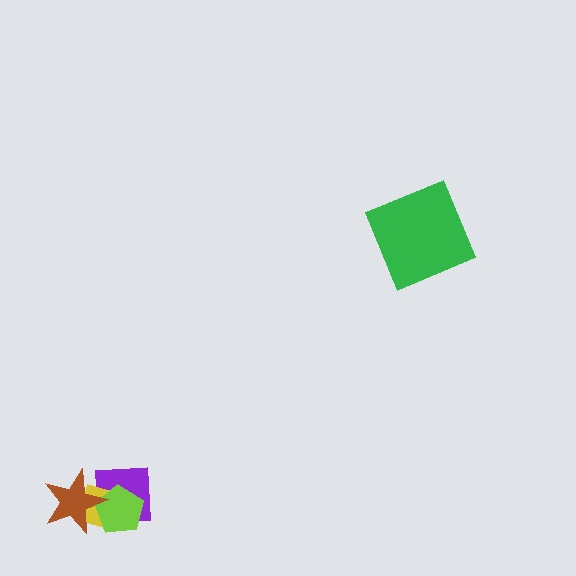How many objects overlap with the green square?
0 objects overlap with the green square.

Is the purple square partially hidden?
Yes, it is partially covered by another shape.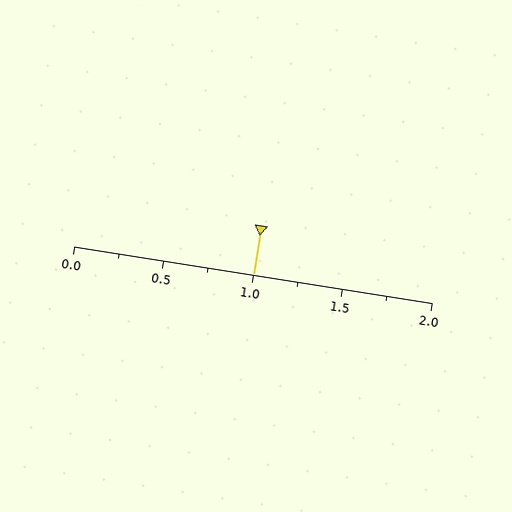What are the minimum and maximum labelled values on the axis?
The axis runs from 0.0 to 2.0.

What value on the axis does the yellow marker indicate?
The marker indicates approximately 1.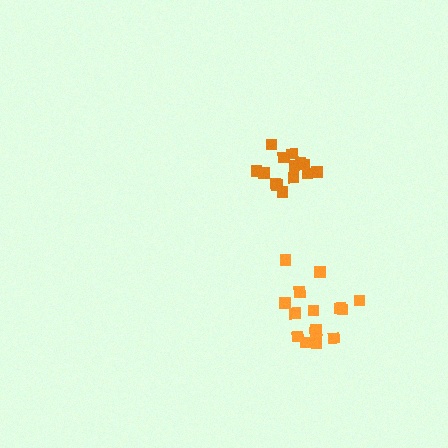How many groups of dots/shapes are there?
There are 2 groups.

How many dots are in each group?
Group 1: 14 dots, Group 2: 15 dots (29 total).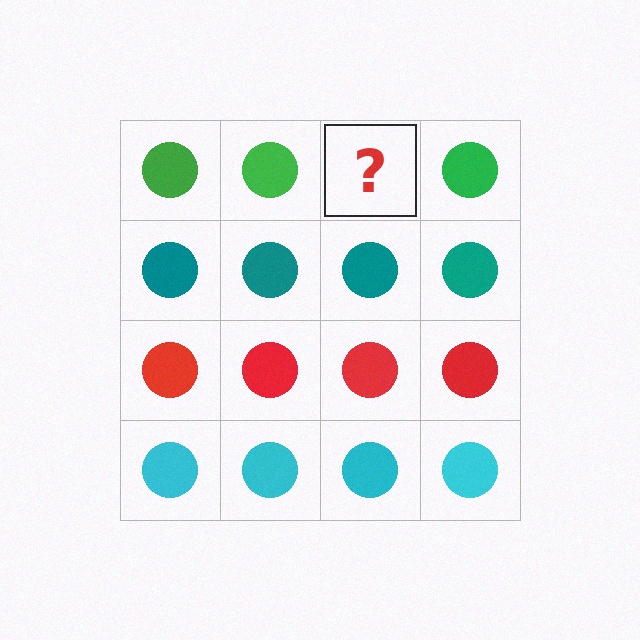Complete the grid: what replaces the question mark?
The question mark should be replaced with a green circle.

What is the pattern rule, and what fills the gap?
The rule is that each row has a consistent color. The gap should be filled with a green circle.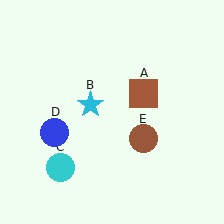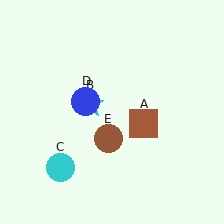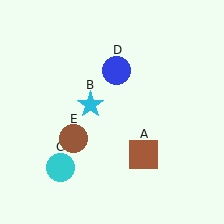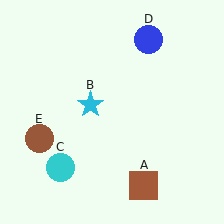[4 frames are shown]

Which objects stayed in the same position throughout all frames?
Cyan star (object B) and cyan circle (object C) remained stationary.